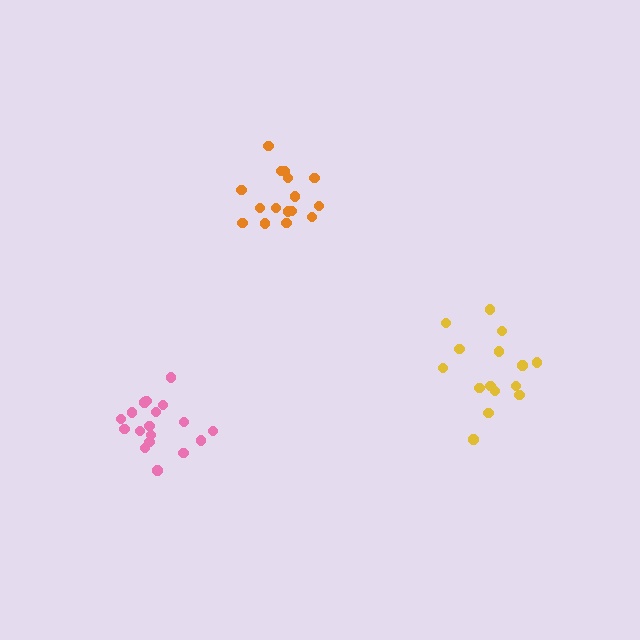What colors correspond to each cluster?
The clusters are colored: orange, yellow, pink.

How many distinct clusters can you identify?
There are 3 distinct clusters.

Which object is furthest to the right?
The yellow cluster is rightmost.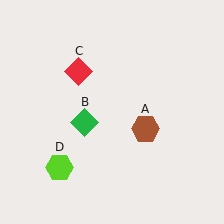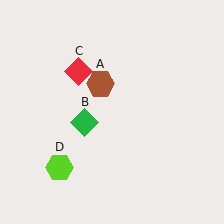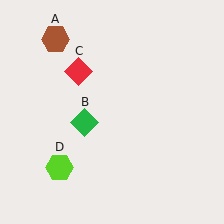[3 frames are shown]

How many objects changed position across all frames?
1 object changed position: brown hexagon (object A).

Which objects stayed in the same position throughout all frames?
Green diamond (object B) and red diamond (object C) and lime hexagon (object D) remained stationary.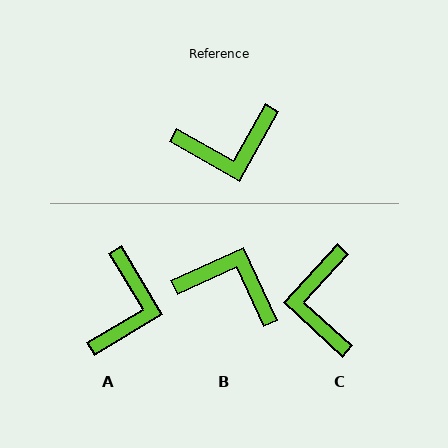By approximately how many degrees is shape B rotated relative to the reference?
Approximately 144 degrees counter-clockwise.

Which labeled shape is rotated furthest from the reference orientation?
B, about 144 degrees away.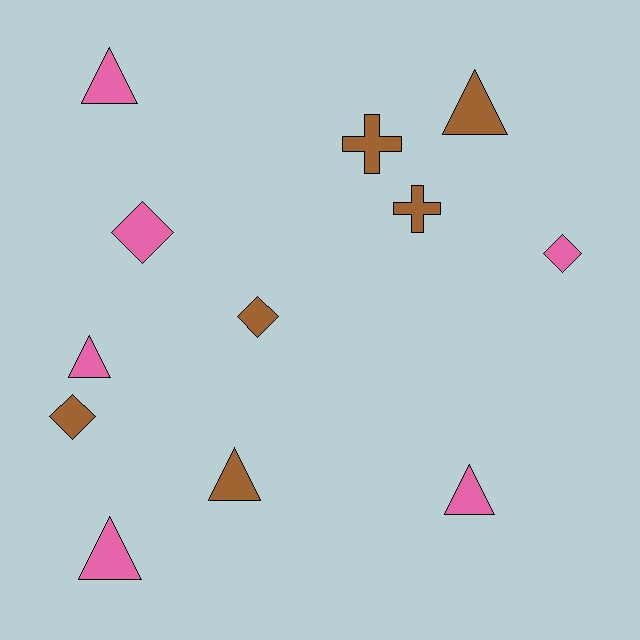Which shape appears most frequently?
Triangle, with 6 objects.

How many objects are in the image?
There are 12 objects.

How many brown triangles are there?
There are 2 brown triangles.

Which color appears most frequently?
Pink, with 6 objects.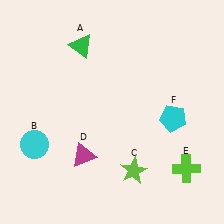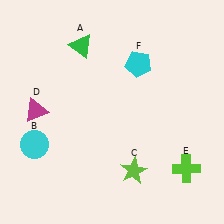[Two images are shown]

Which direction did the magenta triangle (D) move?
The magenta triangle (D) moved left.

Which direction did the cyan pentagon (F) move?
The cyan pentagon (F) moved up.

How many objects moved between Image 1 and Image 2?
2 objects moved between the two images.